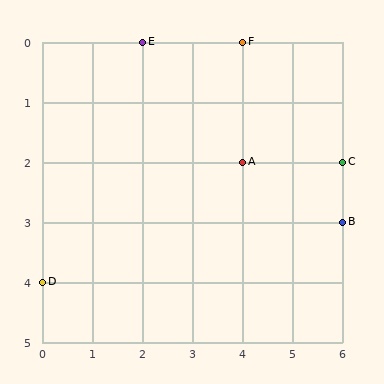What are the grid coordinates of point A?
Point A is at grid coordinates (4, 2).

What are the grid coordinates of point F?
Point F is at grid coordinates (4, 0).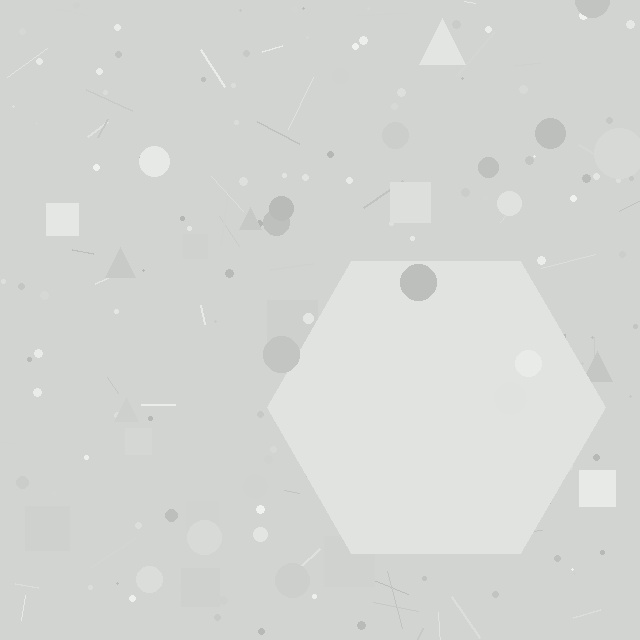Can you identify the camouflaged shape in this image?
The camouflaged shape is a hexagon.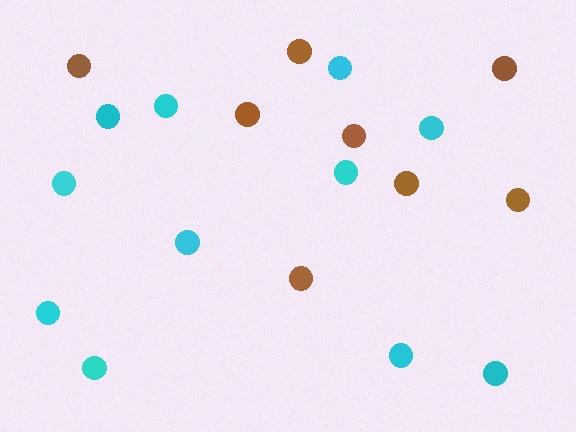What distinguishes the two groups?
There are 2 groups: one group of brown circles (8) and one group of cyan circles (11).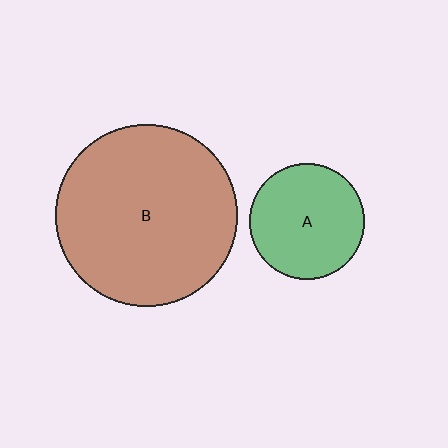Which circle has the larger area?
Circle B (brown).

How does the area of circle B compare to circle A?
Approximately 2.5 times.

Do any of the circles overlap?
No, none of the circles overlap.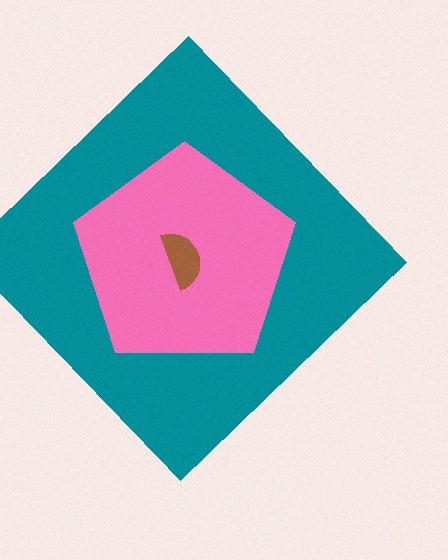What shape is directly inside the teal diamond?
The pink pentagon.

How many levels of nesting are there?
3.